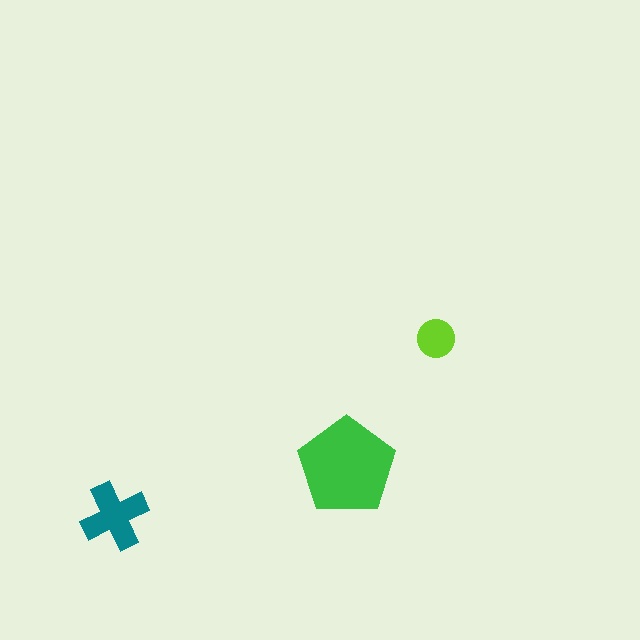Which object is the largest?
The green pentagon.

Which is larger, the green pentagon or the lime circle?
The green pentagon.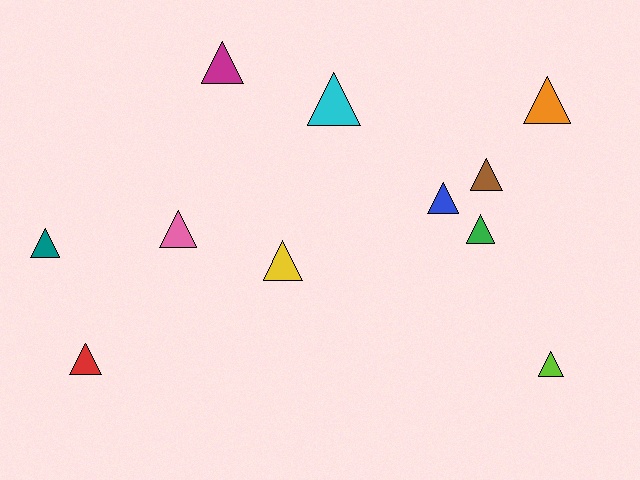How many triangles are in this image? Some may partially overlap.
There are 11 triangles.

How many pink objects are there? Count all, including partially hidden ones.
There is 1 pink object.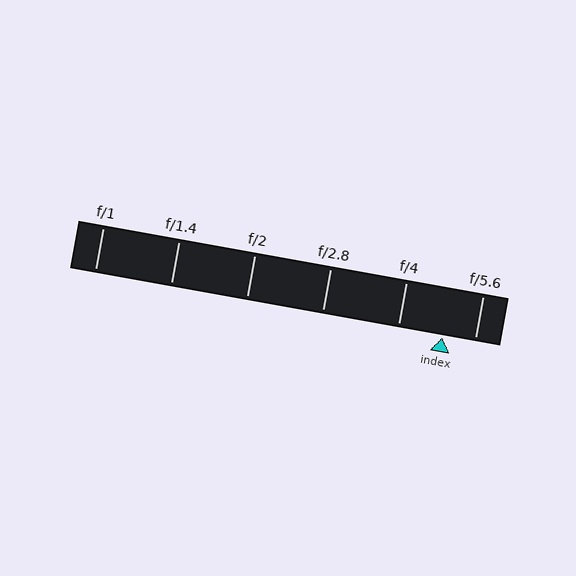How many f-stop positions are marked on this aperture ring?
There are 6 f-stop positions marked.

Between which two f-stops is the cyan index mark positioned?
The index mark is between f/4 and f/5.6.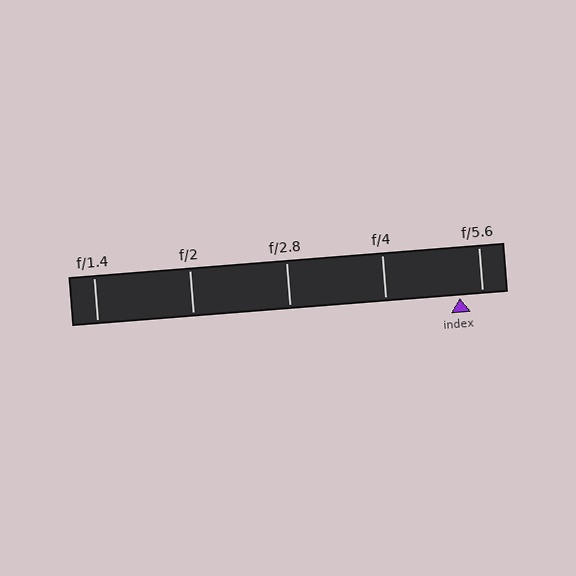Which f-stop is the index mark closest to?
The index mark is closest to f/5.6.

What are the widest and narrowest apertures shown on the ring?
The widest aperture shown is f/1.4 and the narrowest is f/5.6.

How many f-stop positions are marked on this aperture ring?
There are 5 f-stop positions marked.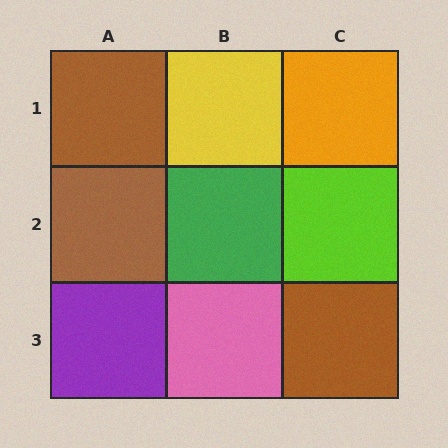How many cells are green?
1 cell is green.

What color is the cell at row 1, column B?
Yellow.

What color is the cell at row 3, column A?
Purple.